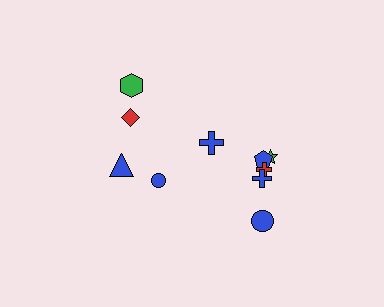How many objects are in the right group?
There are 6 objects.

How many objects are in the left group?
There are 4 objects.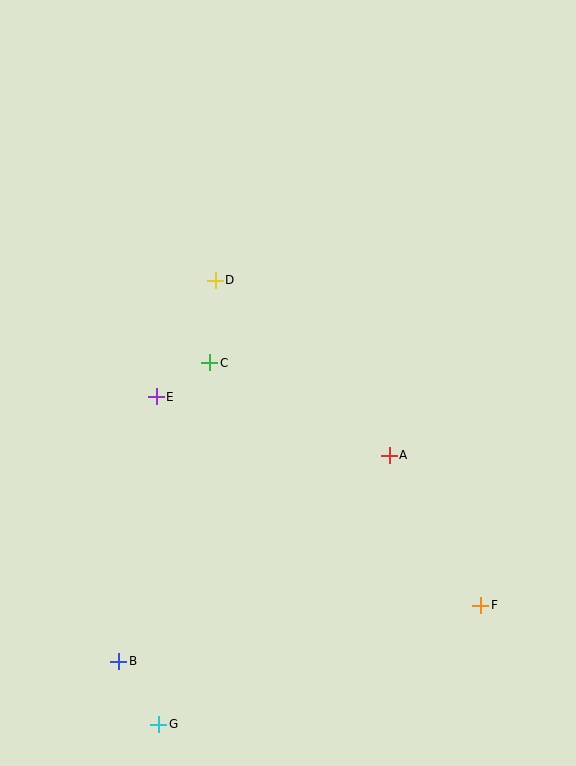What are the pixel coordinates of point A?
Point A is at (389, 455).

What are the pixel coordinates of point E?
Point E is at (156, 397).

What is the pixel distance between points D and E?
The distance between D and E is 131 pixels.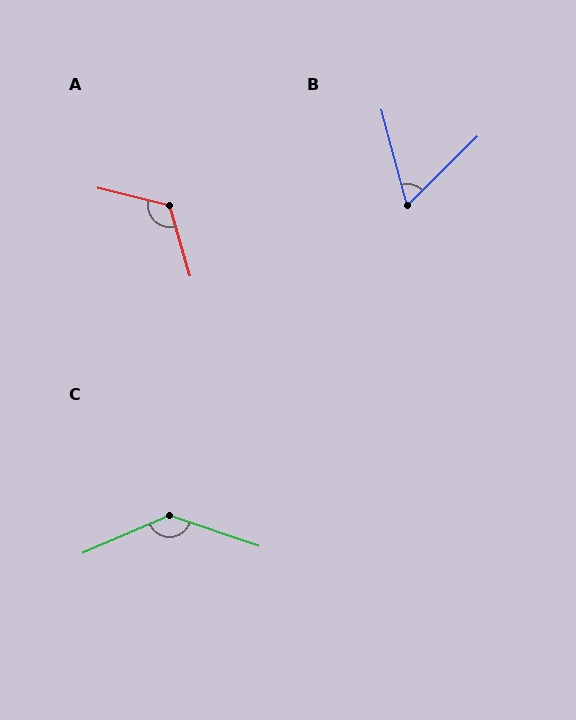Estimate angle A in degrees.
Approximately 120 degrees.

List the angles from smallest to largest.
B (60°), A (120°), C (137°).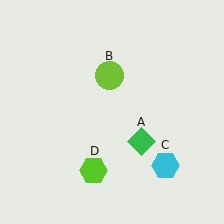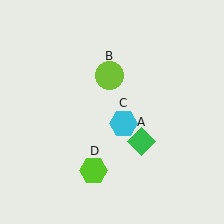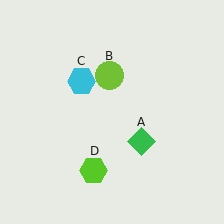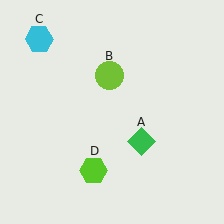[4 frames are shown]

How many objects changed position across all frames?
1 object changed position: cyan hexagon (object C).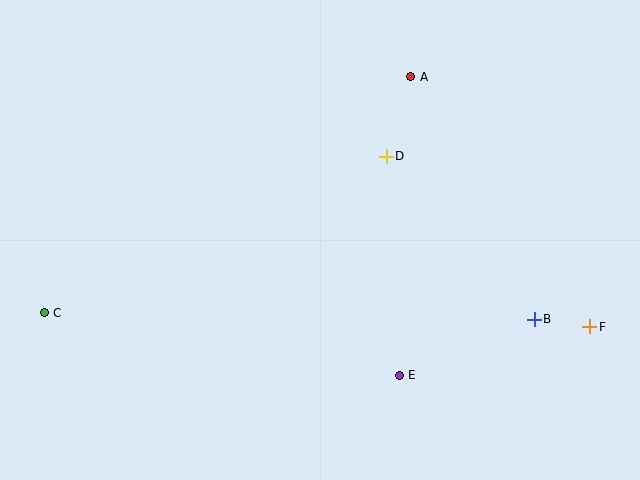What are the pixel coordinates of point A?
Point A is at (411, 77).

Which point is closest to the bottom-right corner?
Point F is closest to the bottom-right corner.